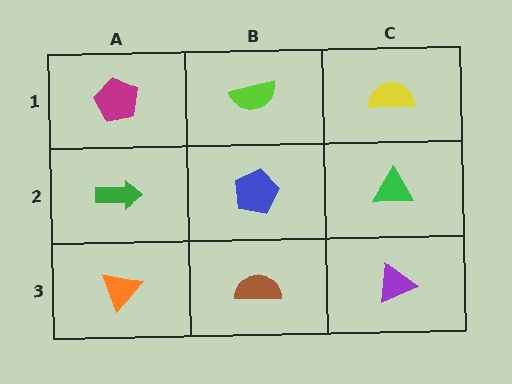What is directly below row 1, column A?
A green arrow.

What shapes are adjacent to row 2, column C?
A yellow semicircle (row 1, column C), a purple triangle (row 3, column C), a blue pentagon (row 2, column B).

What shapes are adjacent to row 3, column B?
A blue pentagon (row 2, column B), an orange triangle (row 3, column A), a purple triangle (row 3, column C).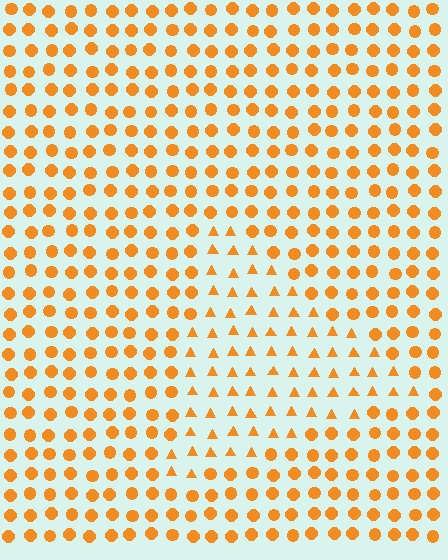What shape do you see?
I see a triangle.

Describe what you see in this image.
The image is filled with small orange elements arranged in a uniform grid. A triangle-shaped region contains triangles, while the surrounding area contains circles. The boundary is defined purely by the change in element shape.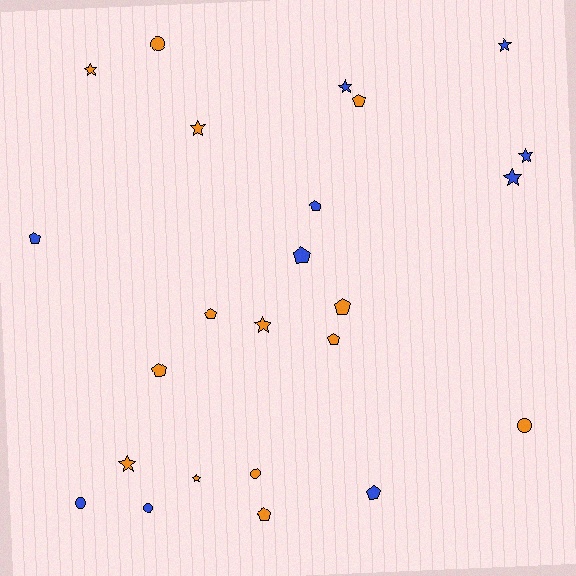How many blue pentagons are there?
There are 4 blue pentagons.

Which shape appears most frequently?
Pentagon, with 10 objects.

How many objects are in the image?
There are 24 objects.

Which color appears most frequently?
Orange, with 14 objects.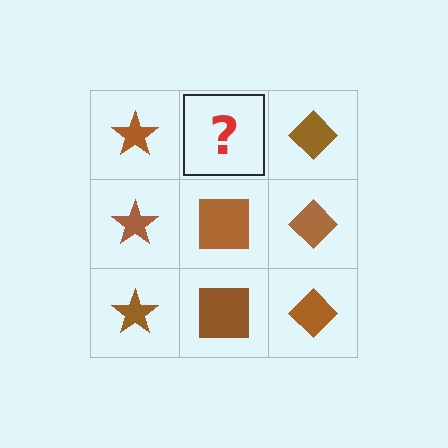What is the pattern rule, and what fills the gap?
The rule is that each column has a consistent shape. The gap should be filled with a brown square.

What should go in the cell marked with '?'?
The missing cell should contain a brown square.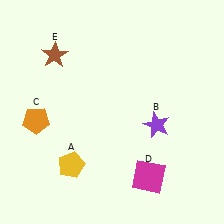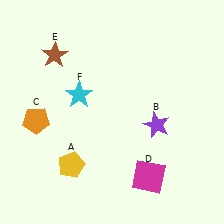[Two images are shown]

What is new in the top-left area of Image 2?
A cyan star (F) was added in the top-left area of Image 2.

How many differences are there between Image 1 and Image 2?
There is 1 difference between the two images.